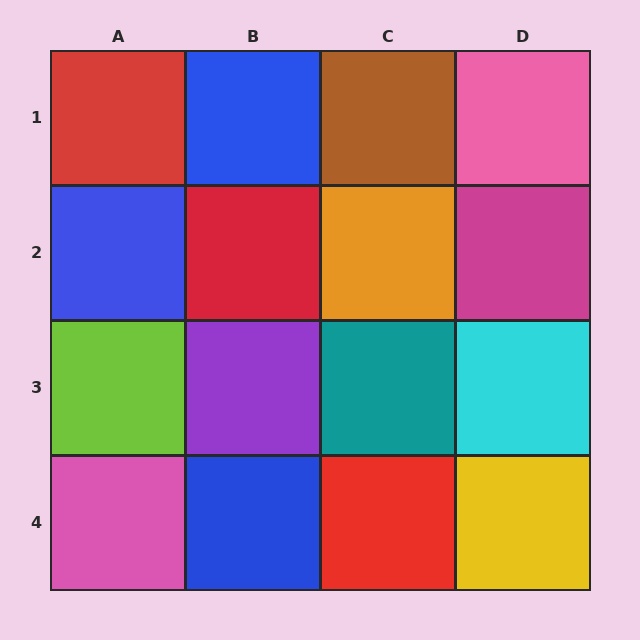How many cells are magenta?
1 cell is magenta.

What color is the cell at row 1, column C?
Brown.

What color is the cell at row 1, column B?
Blue.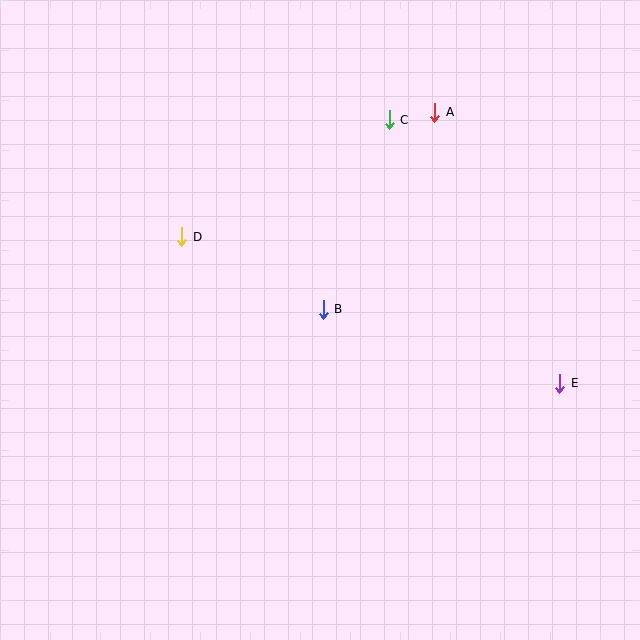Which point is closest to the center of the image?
Point B at (323, 309) is closest to the center.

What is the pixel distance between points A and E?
The distance between A and E is 298 pixels.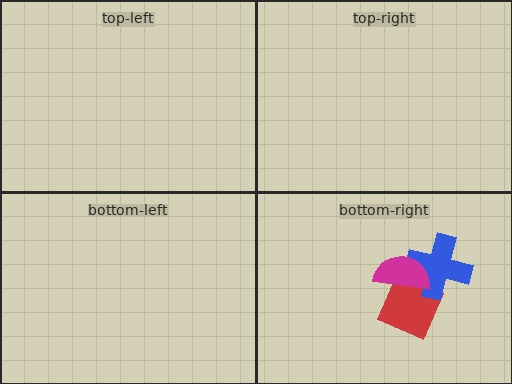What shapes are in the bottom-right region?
The red square, the blue cross, the magenta semicircle.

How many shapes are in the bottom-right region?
3.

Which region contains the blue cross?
The bottom-right region.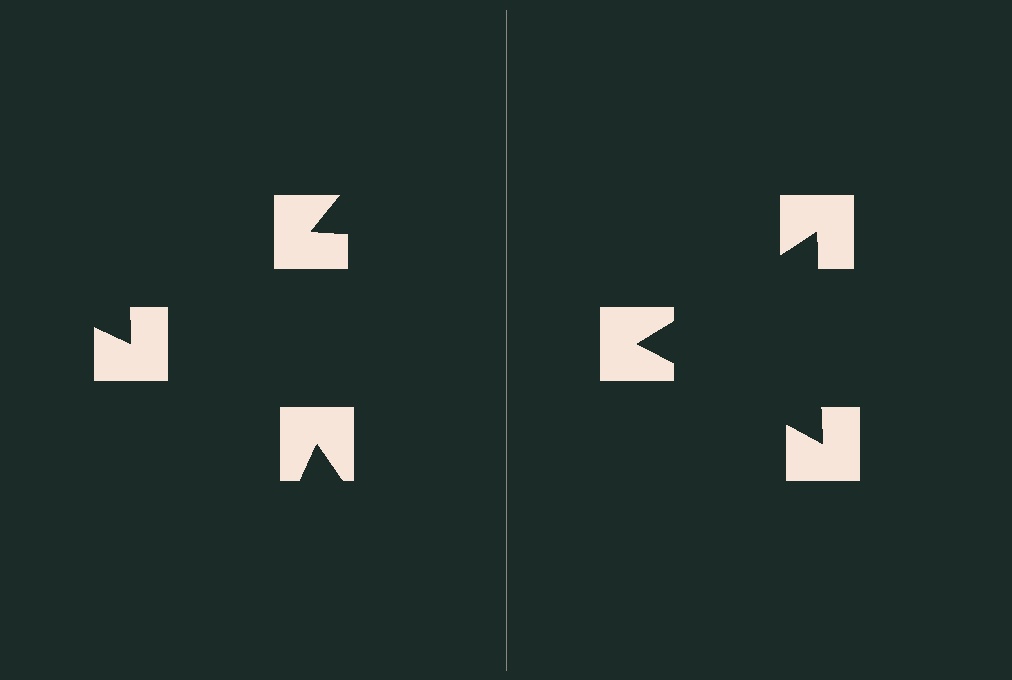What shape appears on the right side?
An illusory triangle.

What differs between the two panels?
The notched squares are positioned identically on both sides; only the wedge orientations differ. On the right they align to a triangle; on the left they are misaligned.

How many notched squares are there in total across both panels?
6 — 3 on each side.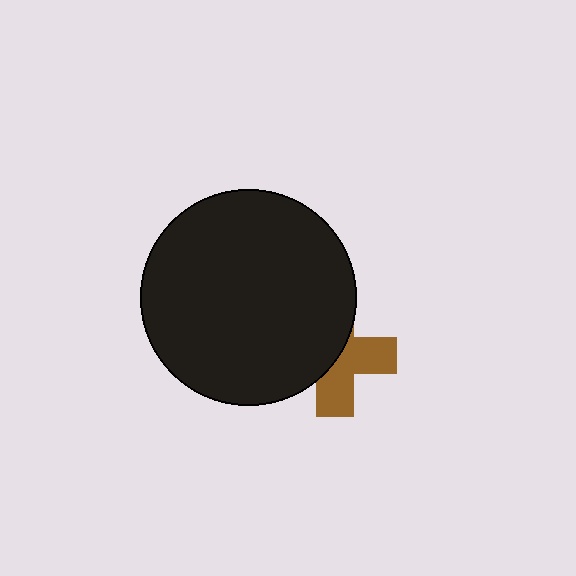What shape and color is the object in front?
The object in front is a black circle.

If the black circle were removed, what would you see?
You would see the complete brown cross.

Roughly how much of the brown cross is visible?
About half of it is visible (roughly 48%).